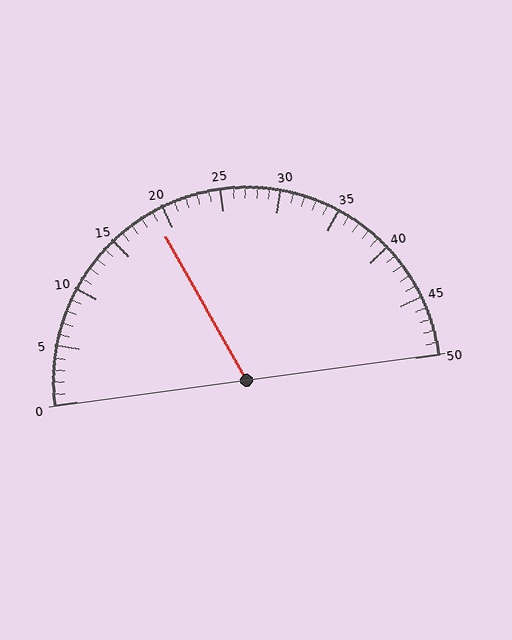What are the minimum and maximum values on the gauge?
The gauge ranges from 0 to 50.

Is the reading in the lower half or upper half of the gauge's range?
The reading is in the lower half of the range (0 to 50).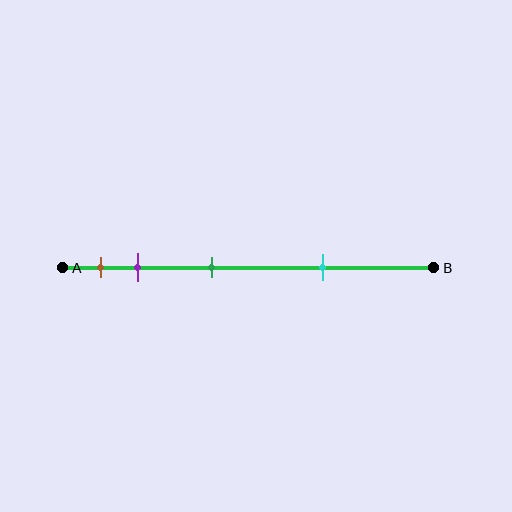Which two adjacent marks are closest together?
The brown and purple marks are the closest adjacent pair.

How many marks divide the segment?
There are 4 marks dividing the segment.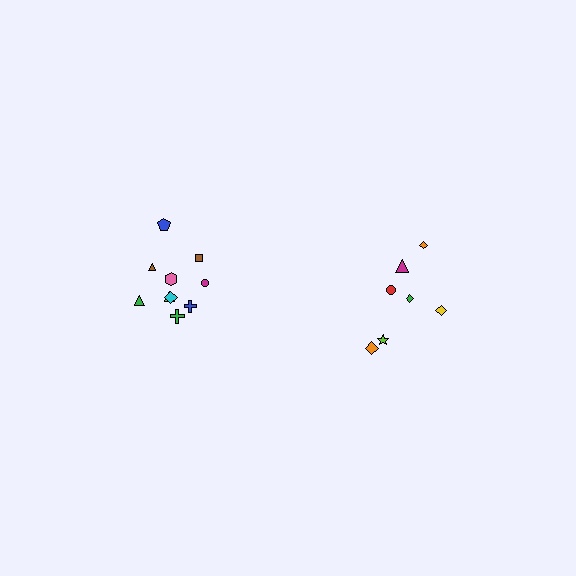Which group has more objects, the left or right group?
The left group.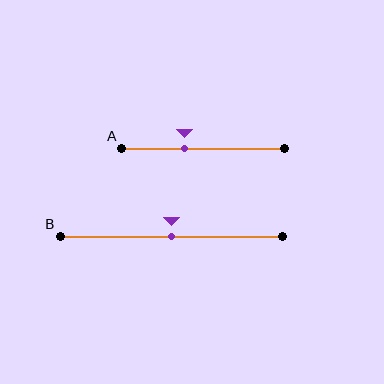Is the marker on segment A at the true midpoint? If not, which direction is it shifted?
No, the marker on segment A is shifted to the left by about 12% of the segment length.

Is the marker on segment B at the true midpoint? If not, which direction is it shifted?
Yes, the marker on segment B is at the true midpoint.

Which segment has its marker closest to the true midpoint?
Segment B has its marker closest to the true midpoint.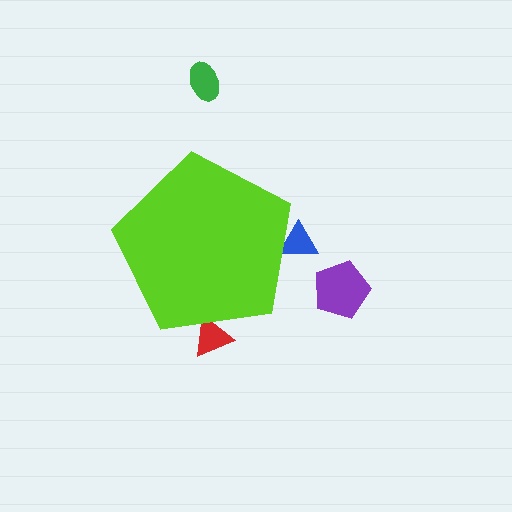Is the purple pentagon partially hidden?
No, the purple pentagon is fully visible.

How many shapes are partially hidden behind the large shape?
2 shapes are partially hidden.